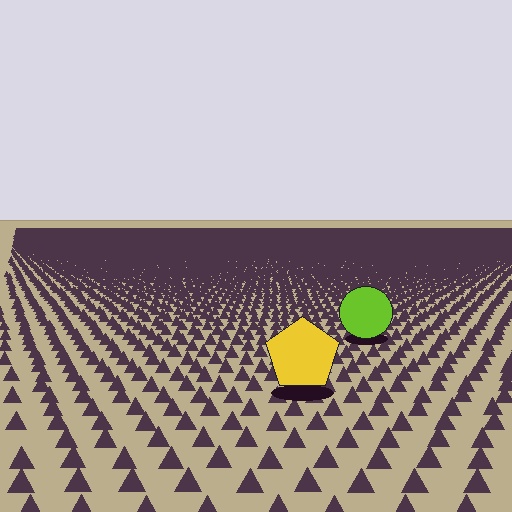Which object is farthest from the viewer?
The lime circle is farthest from the viewer. It appears smaller and the ground texture around it is denser.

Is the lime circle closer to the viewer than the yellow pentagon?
No. The yellow pentagon is closer — you can tell from the texture gradient: the ground texture is coarser near it.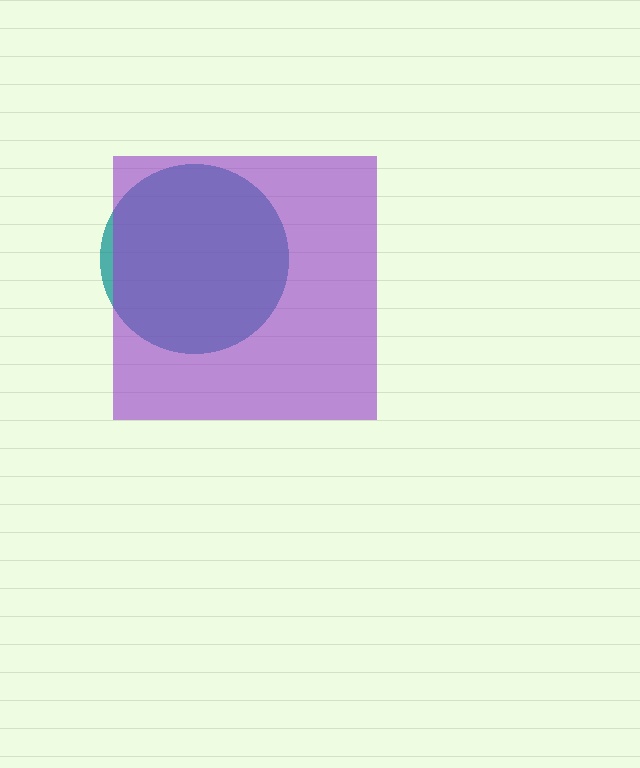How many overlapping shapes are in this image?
There are 2 overlapping shapes in the image.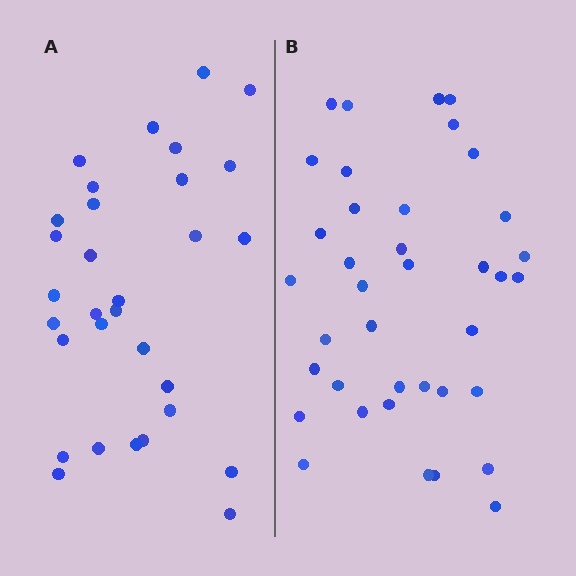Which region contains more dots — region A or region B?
Region B (the right region) has more dots.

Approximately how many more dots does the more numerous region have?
Region B has roughly 8 or so more dots than region A.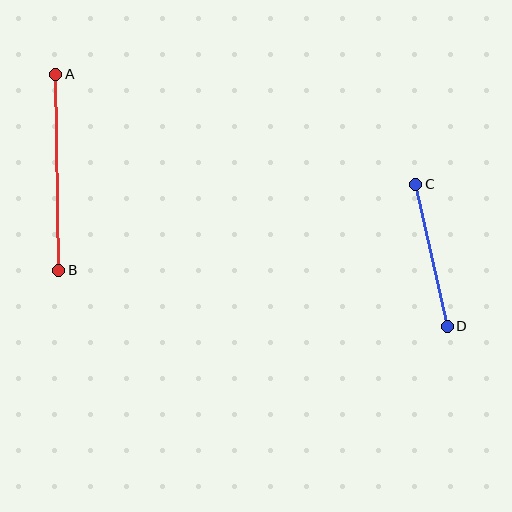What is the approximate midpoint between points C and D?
The midpoint is at approximately (432, 255) pixels.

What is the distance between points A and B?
The distance is approximately 196 pixels.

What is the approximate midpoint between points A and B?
The midpoint is at approximately (57, 172) pixels.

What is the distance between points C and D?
The distance is approximately 145 pixels.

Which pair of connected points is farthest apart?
Points A and B are farthest apart.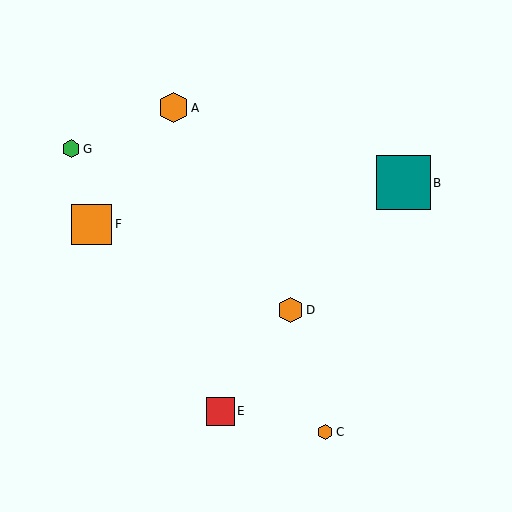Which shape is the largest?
The teal square (labeled B) is the largest.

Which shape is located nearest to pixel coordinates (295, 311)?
The orange hexagon (labeled D) at (290, 310) is nearest to that location.